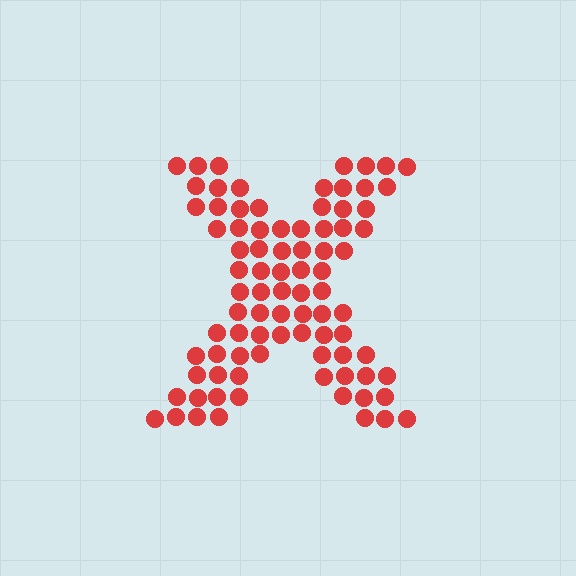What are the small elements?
The small elements are circles.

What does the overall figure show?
The overall figure shows the letter X.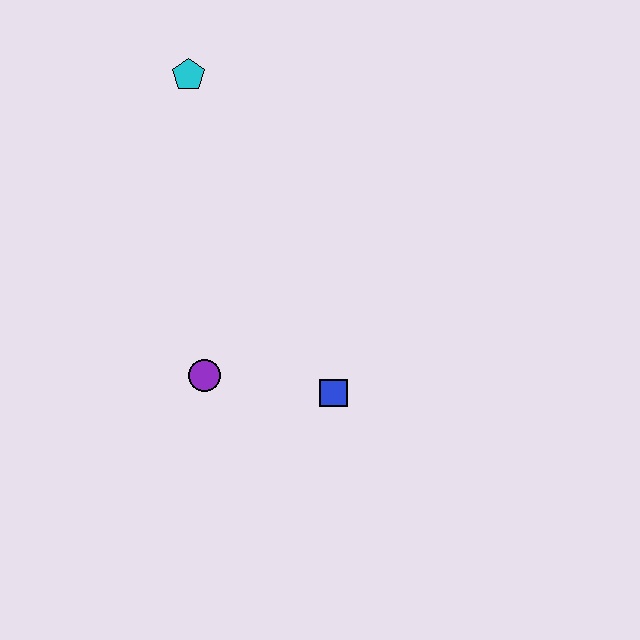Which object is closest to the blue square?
The purple circle is closest to the blue square.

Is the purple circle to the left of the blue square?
Yes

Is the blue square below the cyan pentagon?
Yes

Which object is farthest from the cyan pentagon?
The blue square is farthest from the cyan pentagon.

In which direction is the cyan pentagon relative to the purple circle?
The cyan pentagon is above the purple circle.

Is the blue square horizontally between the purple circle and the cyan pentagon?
No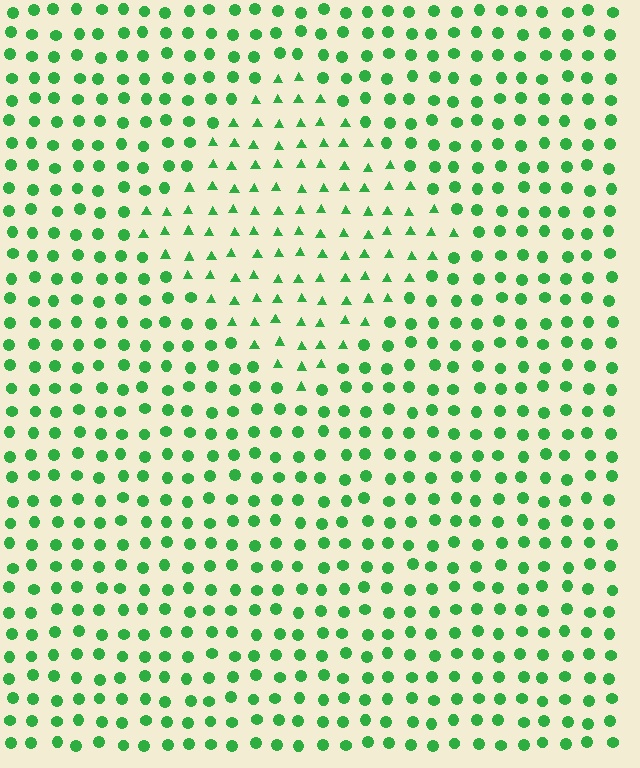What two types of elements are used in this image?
The image uses triangles inside the diamond region and circles outside it.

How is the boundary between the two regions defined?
The boundary is defined by a change in element shape: triangles inside vs. circles outside. All elements share the same color and spacing.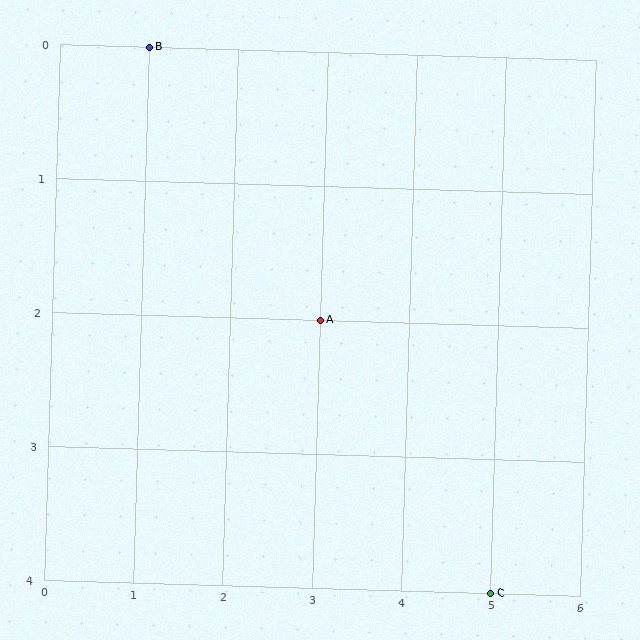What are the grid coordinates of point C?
Point C is at grid coordinates (5, 4).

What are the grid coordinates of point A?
Point A is at grid coordinates (3, 2).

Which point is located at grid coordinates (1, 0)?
Point B is at (1, 0).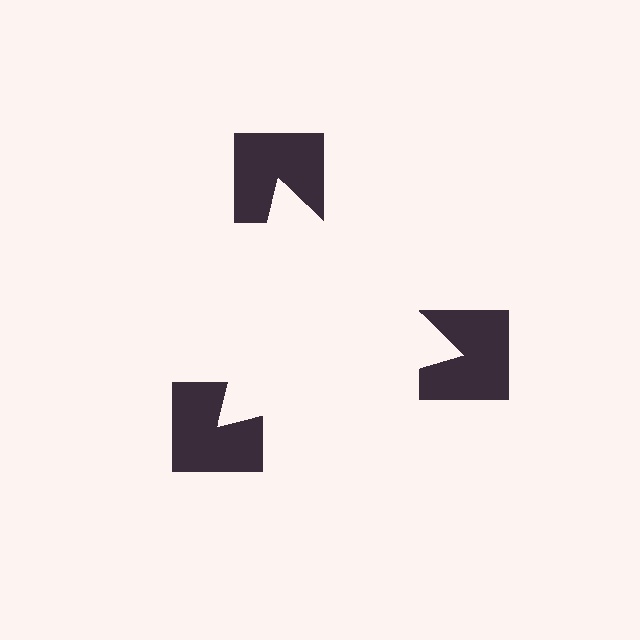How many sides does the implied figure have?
3 sides.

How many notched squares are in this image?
There are 3 — one at each vertex of the illusory triangle.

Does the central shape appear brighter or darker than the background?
It typically appears slightly brighter than the background, even though no actual brightness change is drawn.